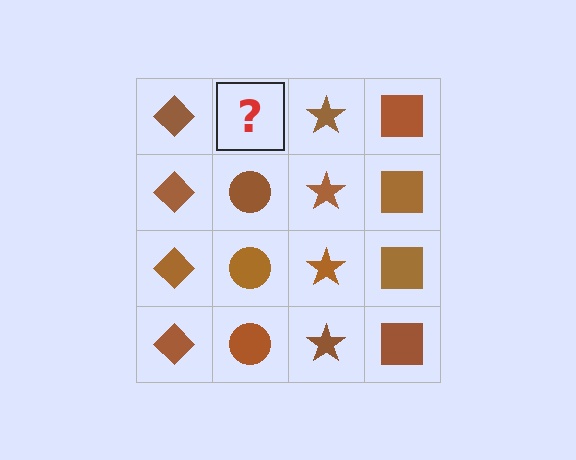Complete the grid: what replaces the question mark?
The question mark should be replaced with a brown circle.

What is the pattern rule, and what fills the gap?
The rule is that each column has a consistent shape. The gap should be filled with a brown circle.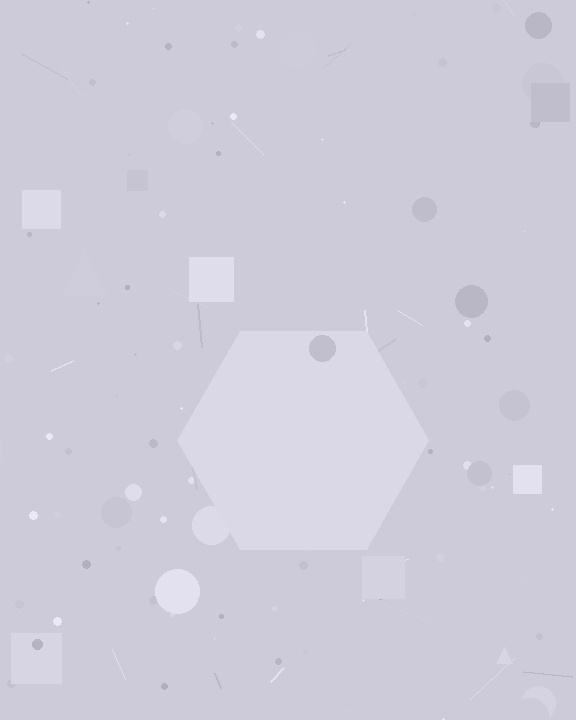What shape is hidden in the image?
A hexagon is hidden in the image.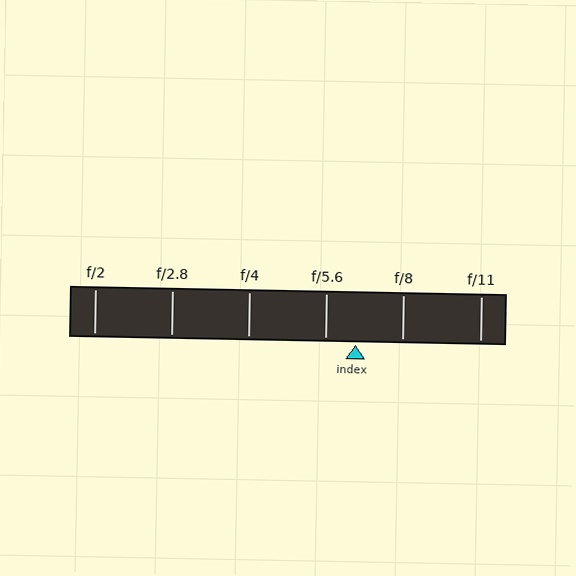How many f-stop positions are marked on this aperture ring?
There are 6 f-stop positions marked.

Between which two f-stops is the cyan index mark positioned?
The index mark is between f/5.6 and f/8.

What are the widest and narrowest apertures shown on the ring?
The widest aperture shown is f/2 and the narrowest is f/11.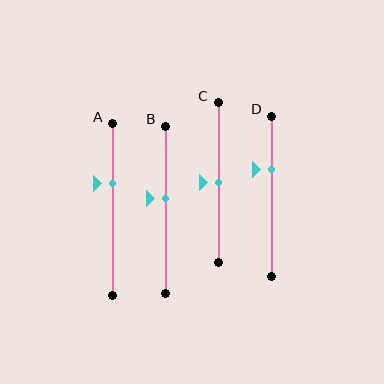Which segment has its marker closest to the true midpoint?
Segment C has its marker closest to the true midpoint.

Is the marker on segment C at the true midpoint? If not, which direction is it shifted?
Yes, the marker on segment C is at the true midpoint.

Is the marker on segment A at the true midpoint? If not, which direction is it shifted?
No, the marker on segment A is shifted upward by about 15% of the segment length.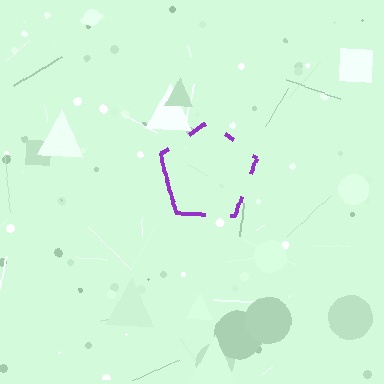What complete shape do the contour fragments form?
The contour fragments form a pentagon.